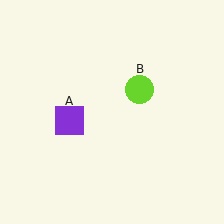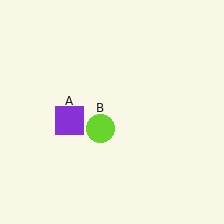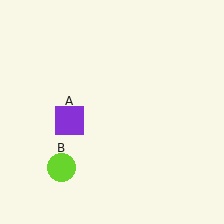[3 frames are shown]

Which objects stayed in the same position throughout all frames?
Purple square (object A) remained stationary.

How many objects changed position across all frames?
1 object changed position: lime circle (object B).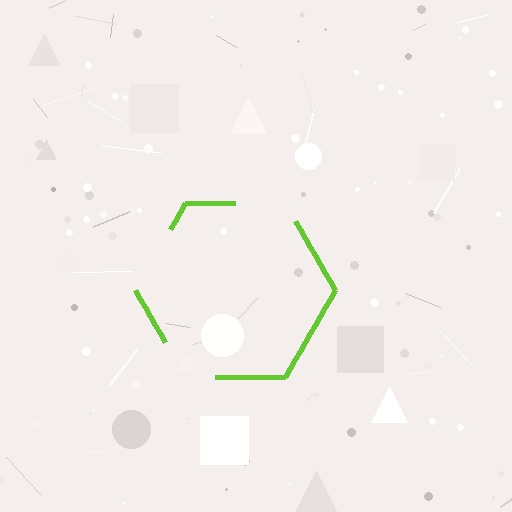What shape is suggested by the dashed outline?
The dashed outline suggests a hexagon.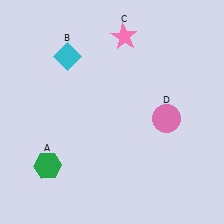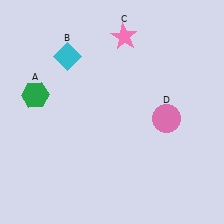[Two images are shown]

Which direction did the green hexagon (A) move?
The green hexagon (A) moved up.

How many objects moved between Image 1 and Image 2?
1 object moved between the two images.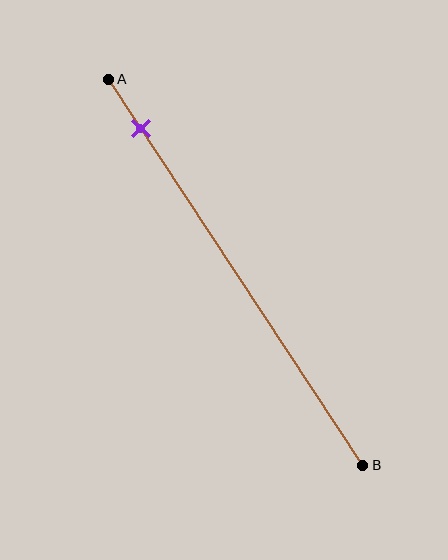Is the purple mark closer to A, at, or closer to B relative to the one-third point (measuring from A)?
The purple mark is closer to point A than the one-third point of segment AB.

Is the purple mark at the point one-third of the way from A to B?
No, the mark is at about 15% from A, not at the 33% one-third point.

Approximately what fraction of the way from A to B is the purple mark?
The purple mark is approximately 15% of the way from A to B.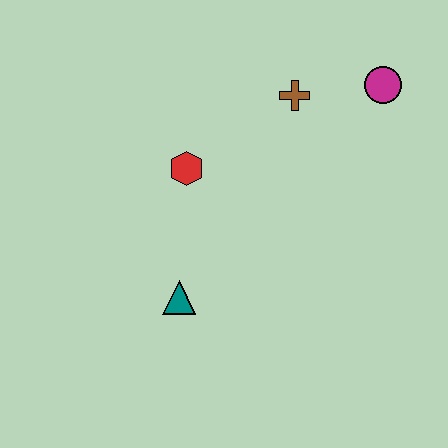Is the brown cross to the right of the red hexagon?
Yes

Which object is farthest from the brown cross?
The teal triangle is farthest from the brown cross.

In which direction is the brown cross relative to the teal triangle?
The brown cross is above the teal triangle.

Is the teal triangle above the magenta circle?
No